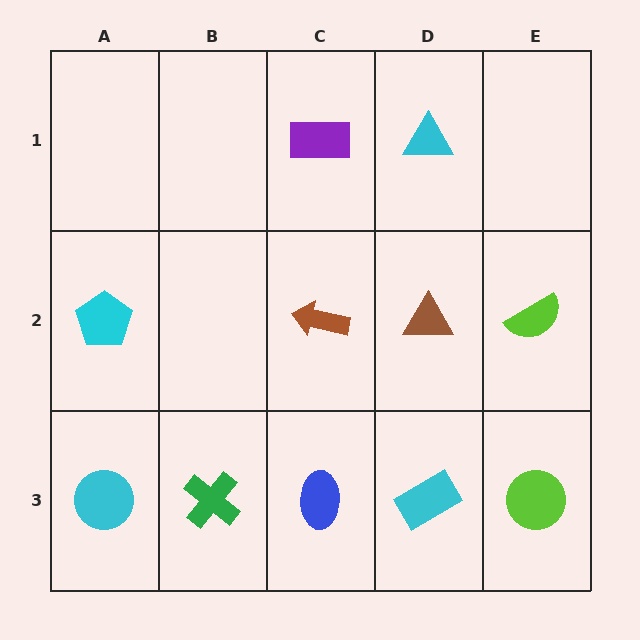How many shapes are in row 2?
4 shapes.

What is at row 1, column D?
A cyan triangle.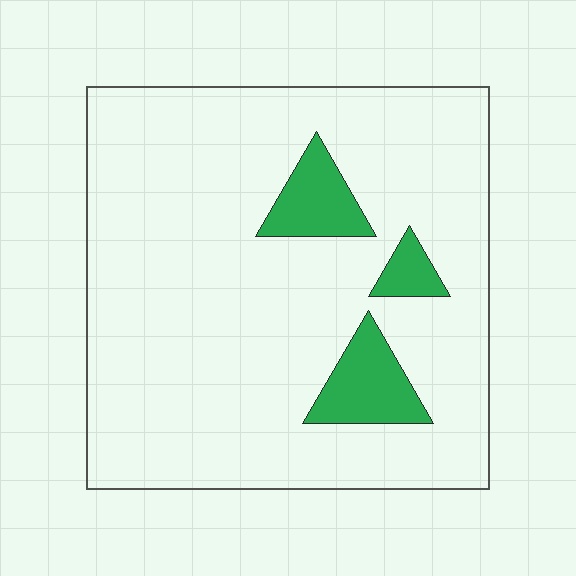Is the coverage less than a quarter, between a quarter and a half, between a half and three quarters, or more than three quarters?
Less than a quarter.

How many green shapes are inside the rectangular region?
3.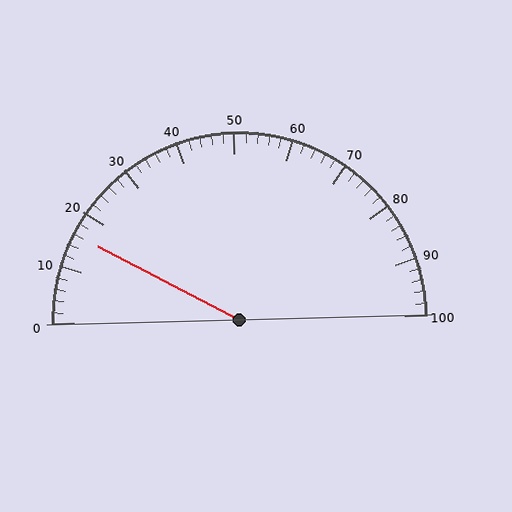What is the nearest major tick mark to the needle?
The nearest major tick mark is 20.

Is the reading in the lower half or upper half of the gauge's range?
The reading is in the lower half of the range (0 to 100).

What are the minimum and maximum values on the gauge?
The gauge ranges from 0 to 100.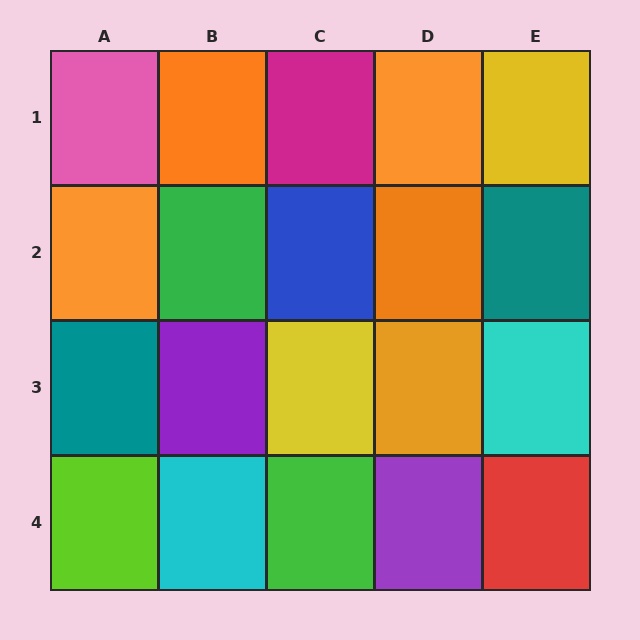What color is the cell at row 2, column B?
Green.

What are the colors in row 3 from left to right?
Teal, purple, yellow, orange, cyan.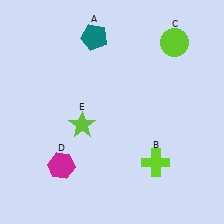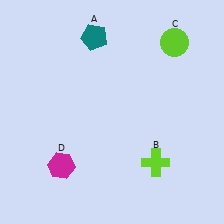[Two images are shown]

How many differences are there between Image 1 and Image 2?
There is 1 difference between the two images.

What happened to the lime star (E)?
The lime star (E) was removed in Image 2. It was in the bottom-left area of Image 1.